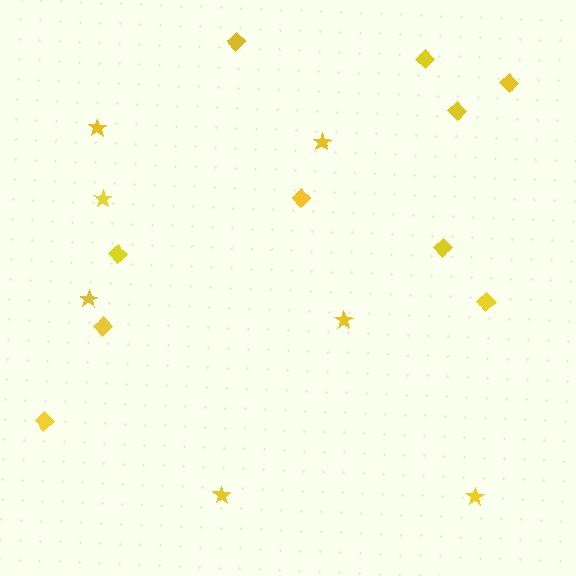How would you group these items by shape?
There are 2 groups: one group of diamonds (10) and one group of stars (7).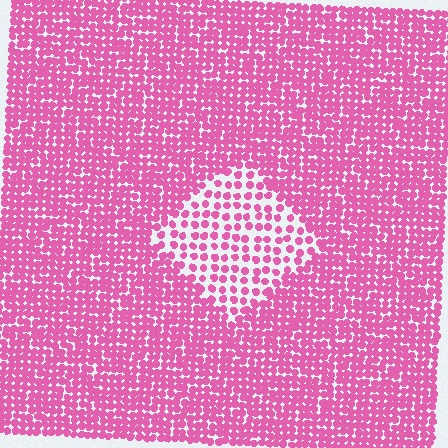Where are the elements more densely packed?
The elements are more densely packed outside the diamond boundary.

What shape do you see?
I see a diamond.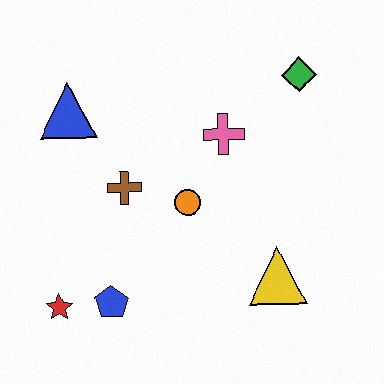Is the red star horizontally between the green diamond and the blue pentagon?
No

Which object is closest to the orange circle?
The brown cross is closest to the orange circle.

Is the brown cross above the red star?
Yes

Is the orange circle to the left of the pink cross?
Yes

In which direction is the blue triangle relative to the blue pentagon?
The blue triangle is above the blue pentagon.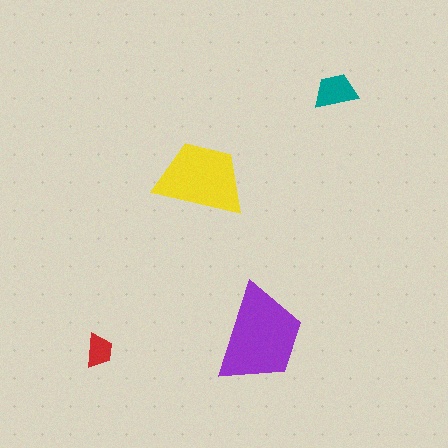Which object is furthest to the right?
The teal trapezoid is rightmost.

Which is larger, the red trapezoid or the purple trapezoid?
The purple one.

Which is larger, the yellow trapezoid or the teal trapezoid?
The yellow one.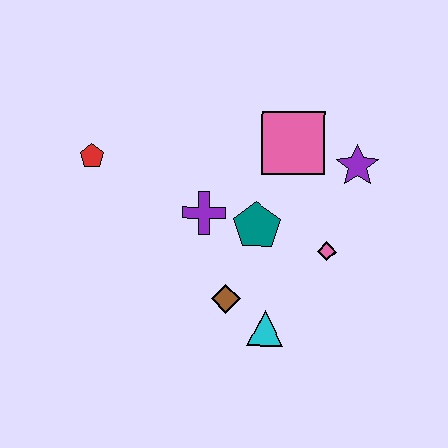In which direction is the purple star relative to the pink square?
The purple star is to the right of the pink square.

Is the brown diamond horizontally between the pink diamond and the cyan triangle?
No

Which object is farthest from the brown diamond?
The red pentagon is farthest from the brown diamond.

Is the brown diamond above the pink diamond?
No